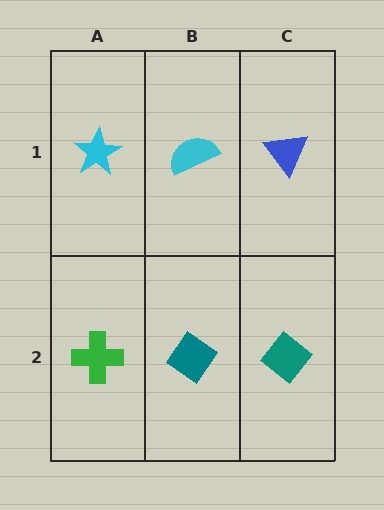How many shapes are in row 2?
3 shapes.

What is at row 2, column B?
A teal diamond.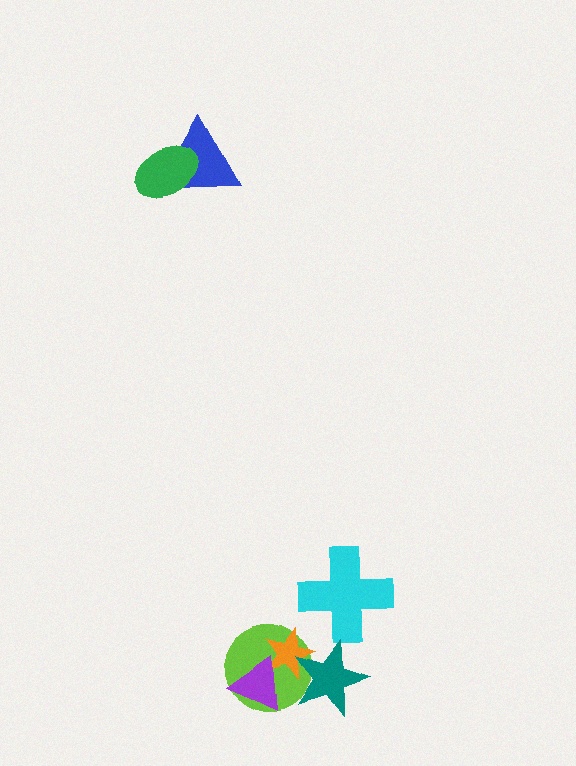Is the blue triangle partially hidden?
Yes, it is partially covered by another shape.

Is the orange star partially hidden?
Yes, it is partially covered by another shape.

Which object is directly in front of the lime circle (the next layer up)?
The orange star is directly in front of the lime circle.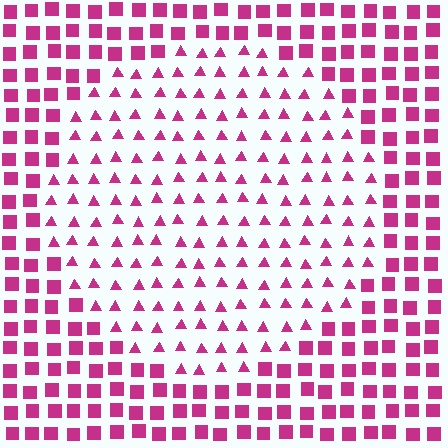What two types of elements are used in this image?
The image uses triangles inside the circle region and squares outside it.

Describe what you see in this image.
The image is filled with small magenta elements arranged in a uniform grid. A circle-shaped region contains triangles, while the surrounding area contains squares. The boundary is defined purely by the change in element shape.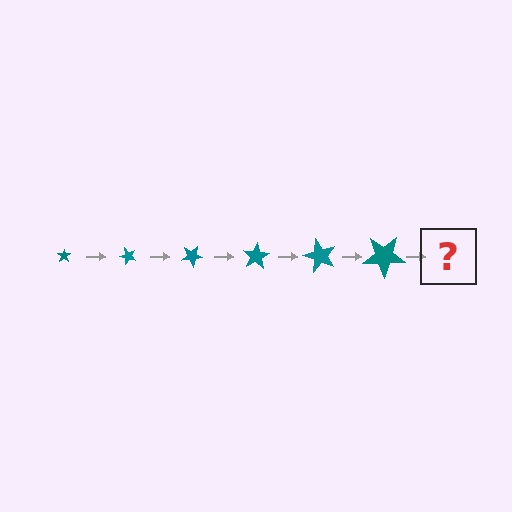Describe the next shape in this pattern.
It should be a star, larger than the previous one and rotated 300 degrees from the start.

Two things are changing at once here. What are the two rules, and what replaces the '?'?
The two rules are that the star grows larger each step and it rotates 50 degrees each step. The '?' should be a star, larger than the previous one and rotated 300 degrees from the start.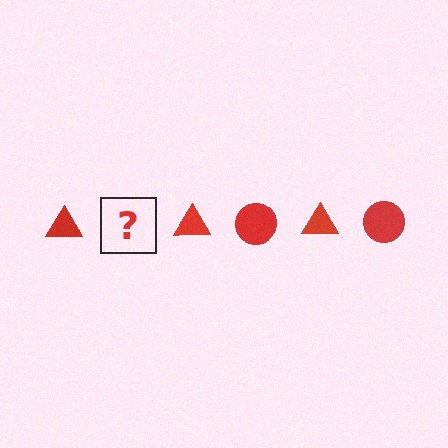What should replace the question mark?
The question mark should be replaced with a red circle.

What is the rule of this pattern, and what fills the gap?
The rule is that the pattern cycles through triangle, circle shapes in red. The gap should be filled with a red circle.